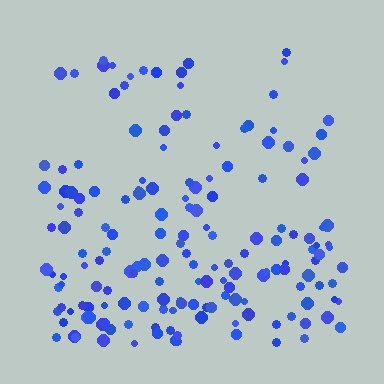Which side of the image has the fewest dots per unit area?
The top.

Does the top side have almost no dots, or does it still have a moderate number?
Still a moderate number, just noticeably fewer than the bottom.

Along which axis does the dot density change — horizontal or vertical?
Vertical.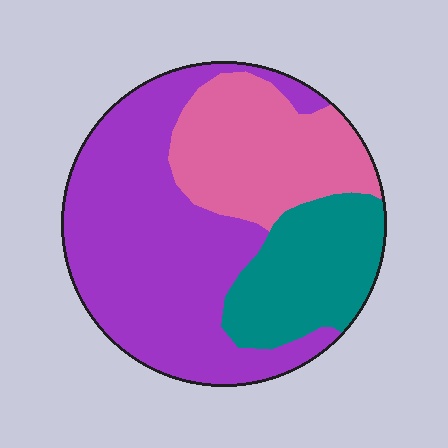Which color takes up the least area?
Teal, at roughly 20%.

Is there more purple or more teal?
Purple.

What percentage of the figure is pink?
Pink takes up about one quarter (1/4) of the figure.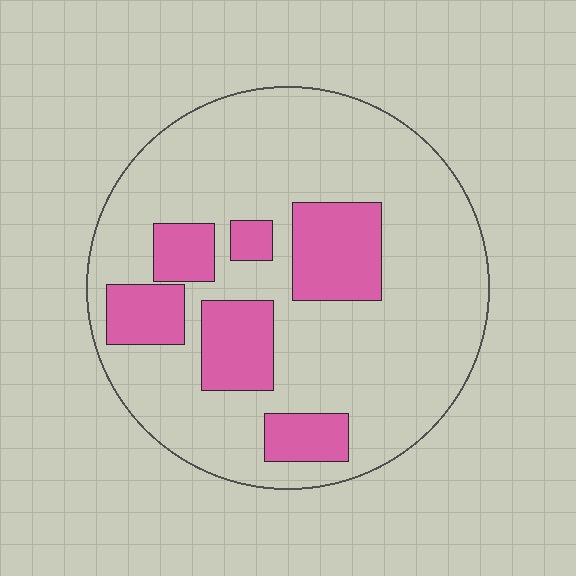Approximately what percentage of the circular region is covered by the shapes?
Approximately 25%.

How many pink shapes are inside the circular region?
6.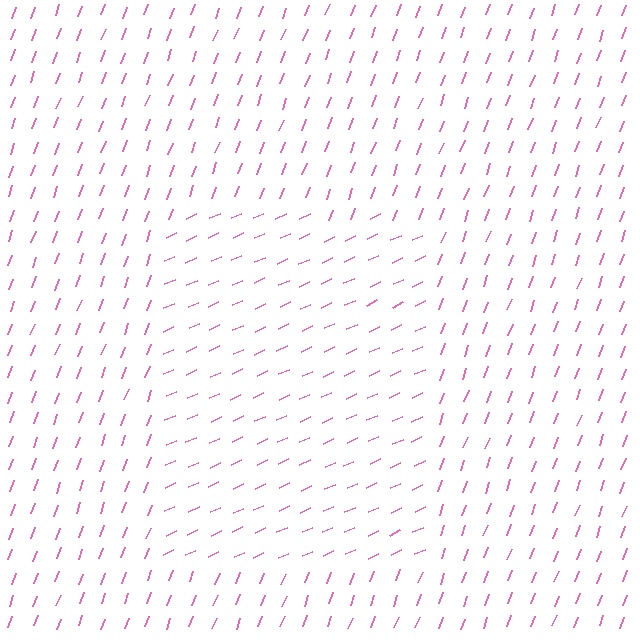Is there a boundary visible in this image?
Yes, there is a texture boundary formed by a change in line orientation.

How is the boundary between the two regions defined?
The boundary is defined purely by a change in line orientation (approximately 45 degrees difference). All lines are the same color and thickness.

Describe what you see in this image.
The image is filled with small pink line segments. A rectangle region in the image has lines oriented differently from the surrounding lines, creating a visible texture boundary.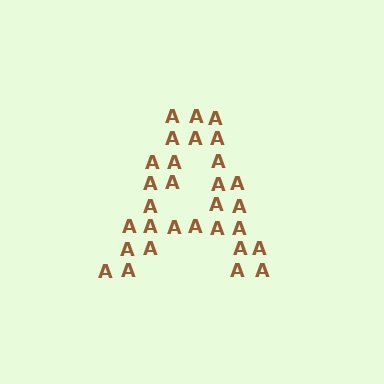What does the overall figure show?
The overall figure shows the letter A.